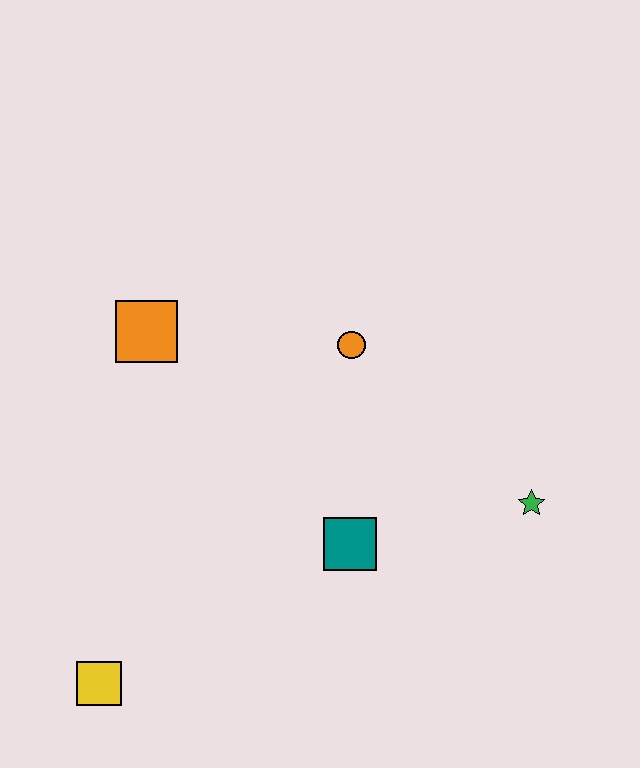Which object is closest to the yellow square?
The teal square is closest to the yellow square.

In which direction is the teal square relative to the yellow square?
The teal square is to the right of the yellow square.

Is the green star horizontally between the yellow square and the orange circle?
No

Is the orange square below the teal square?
No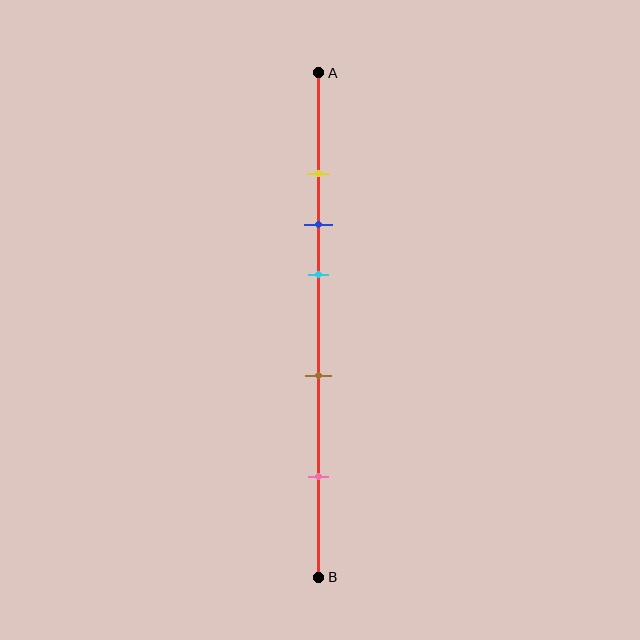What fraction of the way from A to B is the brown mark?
The brown mark is approximately 60% (0.6) of the way from A to B.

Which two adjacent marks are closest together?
The yellow and blue marks are the closest adjacent pair.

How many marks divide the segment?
There are 5 marks dividing the segment.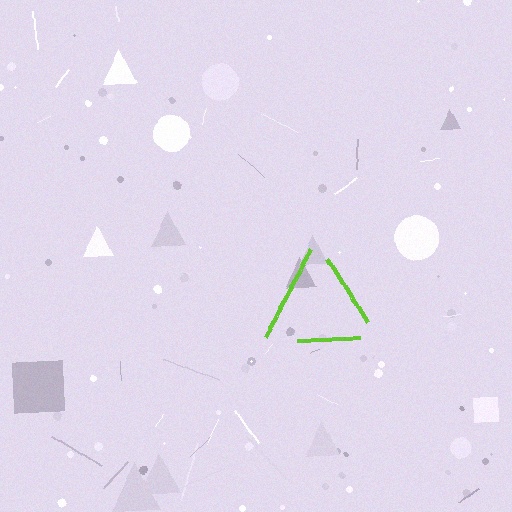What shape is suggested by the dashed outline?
The dashed outline suggests a triangle.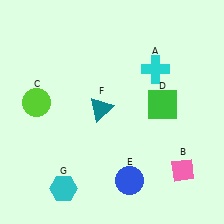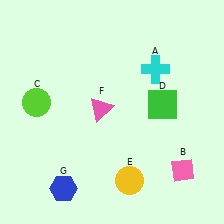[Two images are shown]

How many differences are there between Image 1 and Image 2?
There are 3 differences between the two images.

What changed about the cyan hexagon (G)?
In Image 1, G is cyan. In Image 2, it changed to blue.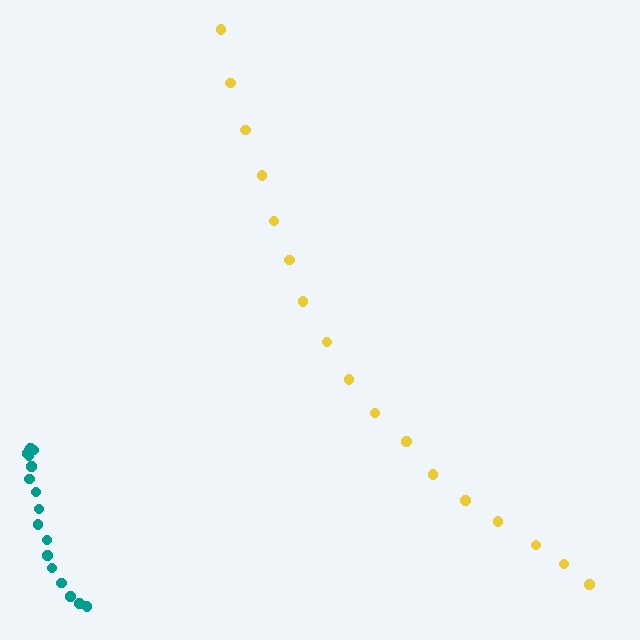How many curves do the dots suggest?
There are 2 distinct paths.